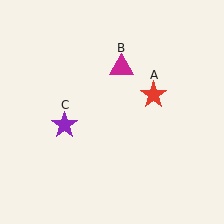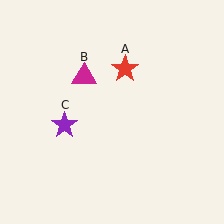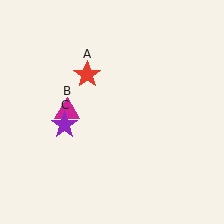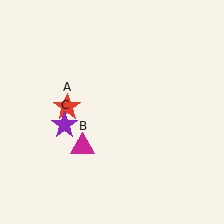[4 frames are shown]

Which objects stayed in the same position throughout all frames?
Purple star (object C) remained stationary.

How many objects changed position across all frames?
2 objects changed position: red star (object A), magenta triangle (object B).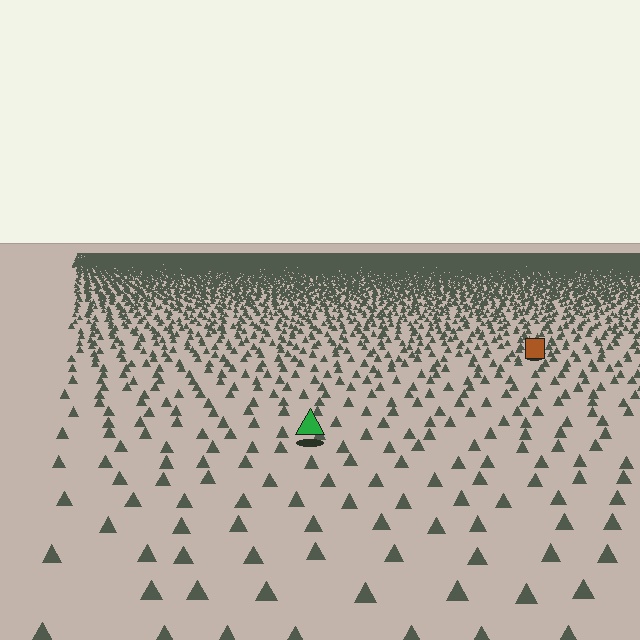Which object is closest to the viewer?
The green triangle is closest. The texture marks near it are larger and more spread out.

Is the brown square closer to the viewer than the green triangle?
No. The green triangle is closer — you can tell from the texture gradient: the ground texture is coarser near it.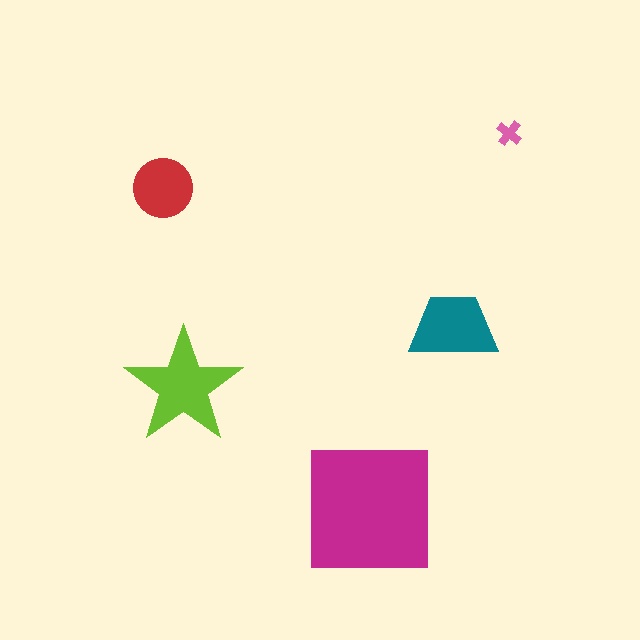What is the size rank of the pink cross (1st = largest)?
5th.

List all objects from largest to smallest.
The magenta square, the lime star, the teal trapezoid, the red circle, the pink cross.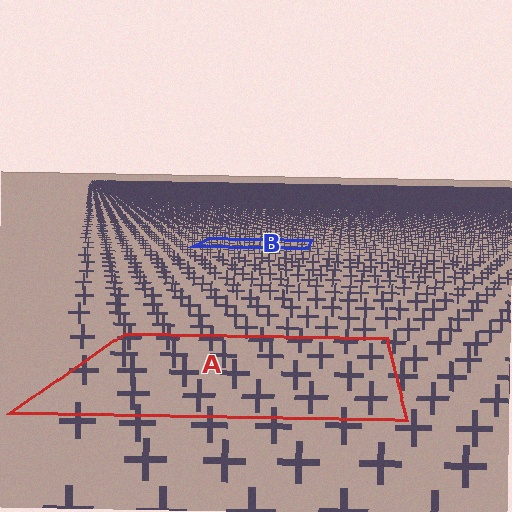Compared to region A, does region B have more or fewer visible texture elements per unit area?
Region B has more texture elements per unit area — they are packed more densely because it is farther away.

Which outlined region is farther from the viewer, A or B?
Region B is farther from the viewer — the texture elements inside it appear smaller and more densely packed.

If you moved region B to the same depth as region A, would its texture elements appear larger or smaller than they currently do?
They would appear larger. At a closer depth, the same texture elements are projected at a bigger on-screen size.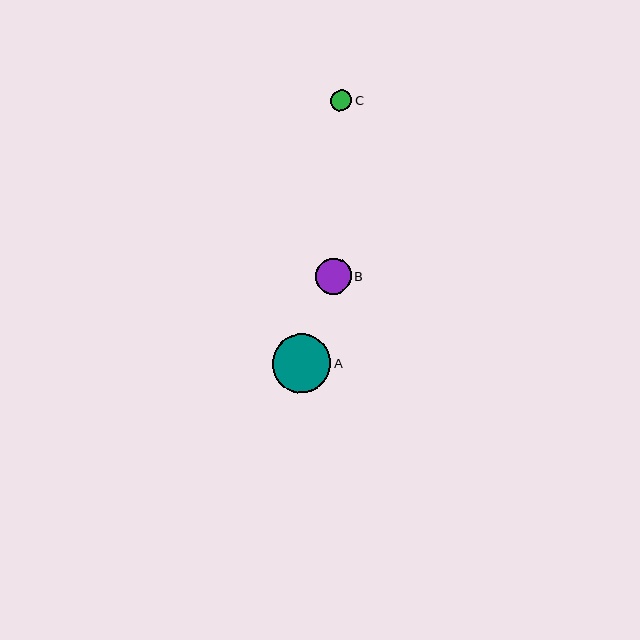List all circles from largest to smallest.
From largest to smallest: A, B, C.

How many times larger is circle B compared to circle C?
Circle B is approximately 1.7 times the size of circle C.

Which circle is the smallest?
Circle C is the smallest with a size of approximately 21 pixels.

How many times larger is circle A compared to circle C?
Circle A is approximately 2.7 times the size of circle C.